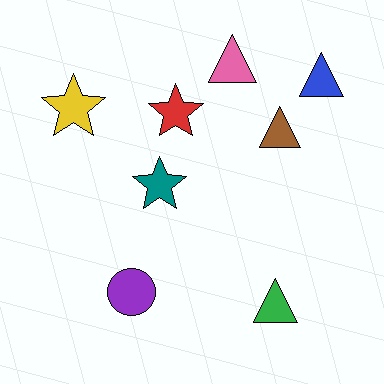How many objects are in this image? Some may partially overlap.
There are 8 objects.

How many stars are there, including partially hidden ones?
There are 3 stars.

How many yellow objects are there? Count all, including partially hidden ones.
There is 1 yellow object.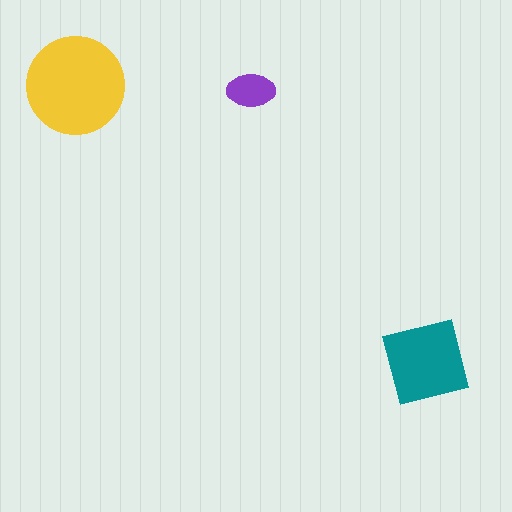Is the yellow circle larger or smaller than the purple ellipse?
Larger.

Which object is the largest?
The yellow circle.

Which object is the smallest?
The purple ellipse.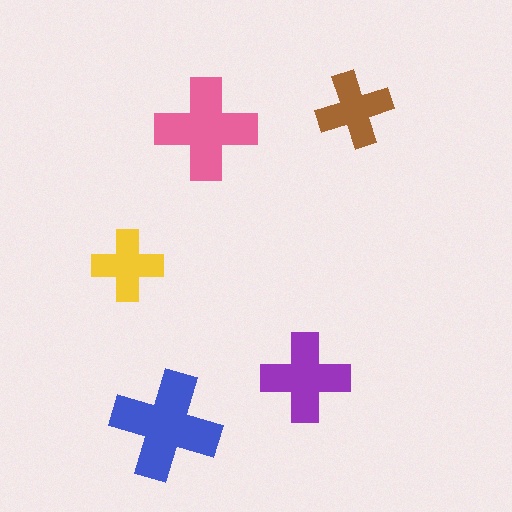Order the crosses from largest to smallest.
the blue one, the pink one, the purple one, the brown one, the yellow one.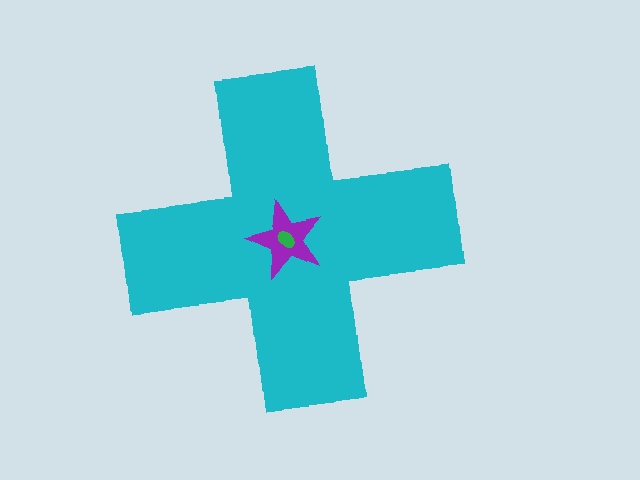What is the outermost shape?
The cyan cross.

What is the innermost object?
The green ellipse.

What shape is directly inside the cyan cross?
The purple star.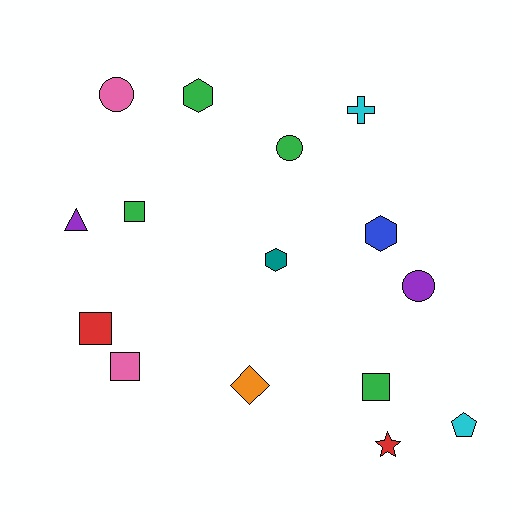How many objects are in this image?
There are 15 objects.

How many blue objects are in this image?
There is 1 blue object.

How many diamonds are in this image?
There is 1 diamond.